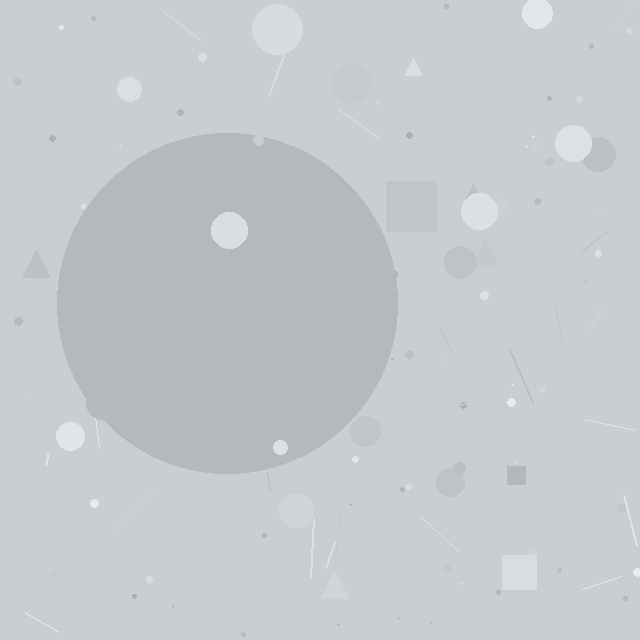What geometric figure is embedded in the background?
A circle is embedded in the background.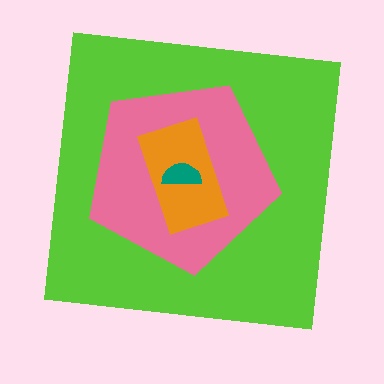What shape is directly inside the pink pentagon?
The orange rectangle.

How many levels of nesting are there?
4.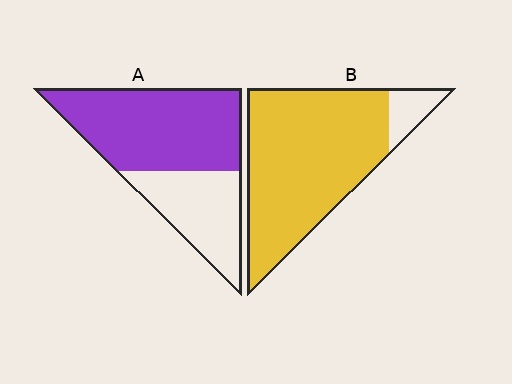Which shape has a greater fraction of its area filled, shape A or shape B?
Shape B.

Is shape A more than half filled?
Yes.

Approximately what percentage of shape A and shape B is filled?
A is approximately 65% and B is approximately 90%.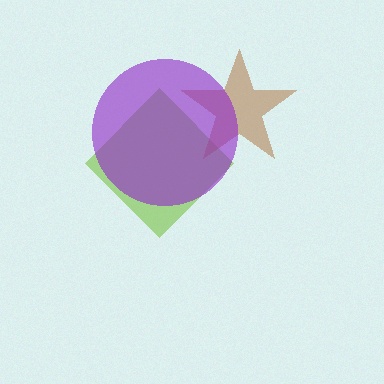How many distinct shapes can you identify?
There are 3 distinct shapes: a lime diamond, a brown star, a purple circle.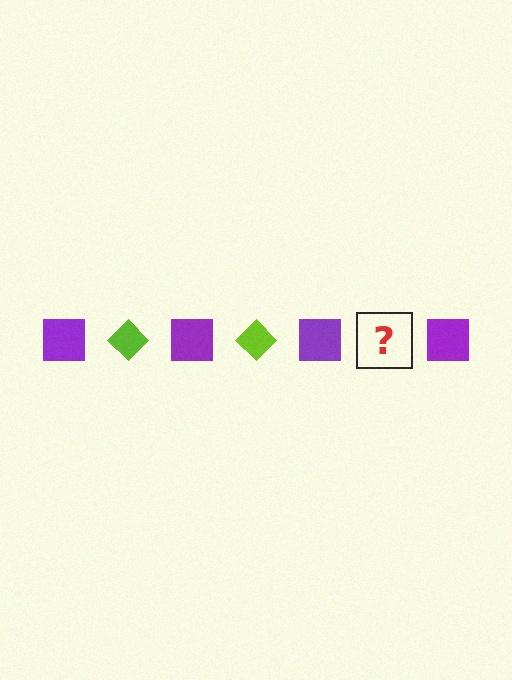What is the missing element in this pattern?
The missing element is a lime diamond.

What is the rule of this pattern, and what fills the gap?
The rule is that the pattern alternates between purple square and lime diamond. The gap should be filled with a lime diamond.